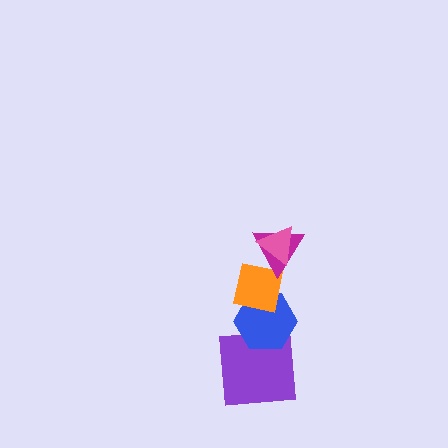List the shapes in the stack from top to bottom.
From top to bottom: the pink triangle, the magenta triangle, the orange square, the blue hexagon, the purple square.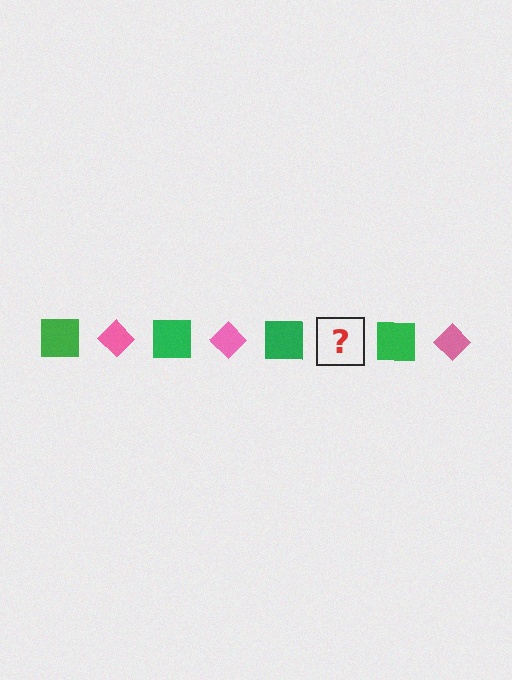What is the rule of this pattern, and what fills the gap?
The rule is that the pattern alternates between green square and pink diamond. The gap should be filled with a pink diamond.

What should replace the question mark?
The question mark should be replaced with a pink diamond.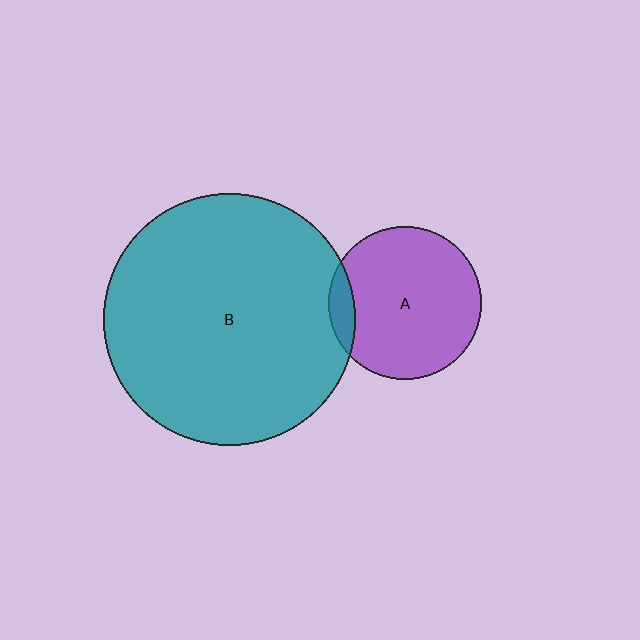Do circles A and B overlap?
Yes.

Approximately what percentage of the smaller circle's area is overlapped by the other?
Approximately 10%.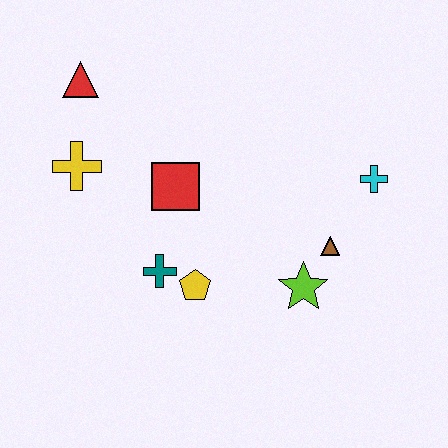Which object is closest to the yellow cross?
The red triangle is closest to the yellow cross.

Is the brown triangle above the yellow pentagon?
Yes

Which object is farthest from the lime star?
The red triangle is farthest from the lime star.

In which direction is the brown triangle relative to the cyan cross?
The brown triangle is below the cyan cross.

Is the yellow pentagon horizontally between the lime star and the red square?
Yes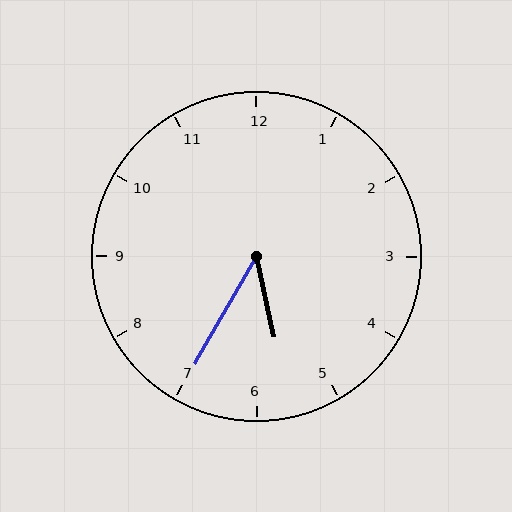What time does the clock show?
5:35.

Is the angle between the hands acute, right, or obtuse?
It is acute.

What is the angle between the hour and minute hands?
Approximately 42 degrees.